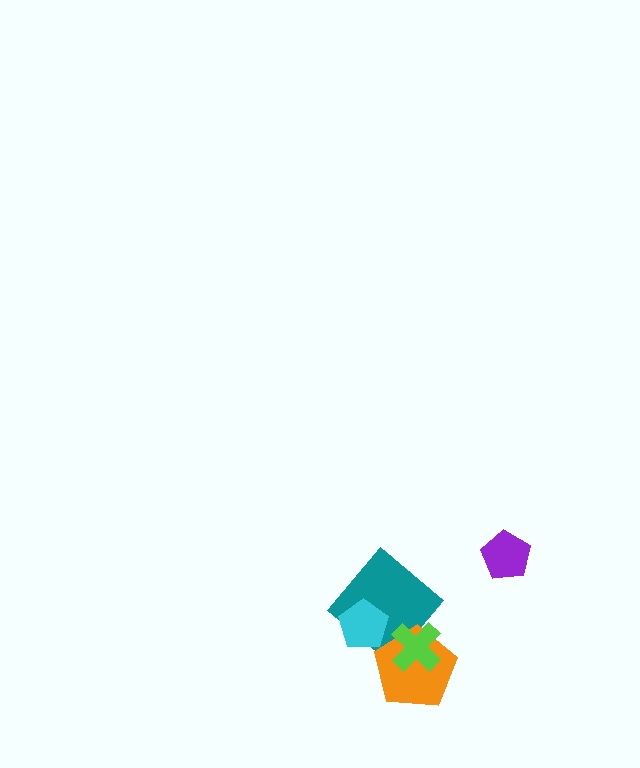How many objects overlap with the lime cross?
2 objects overlap with the lime cross.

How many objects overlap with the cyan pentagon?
1 object overlaps with the cyan pentagon.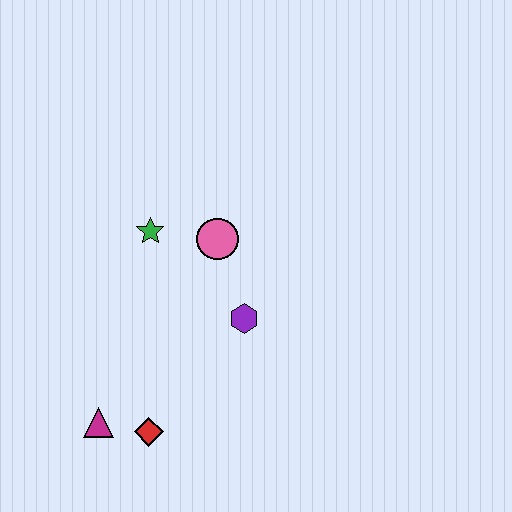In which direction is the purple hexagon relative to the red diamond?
The purple hexagon is above the red diamond.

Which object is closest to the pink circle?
The green star is closest to the pink circle.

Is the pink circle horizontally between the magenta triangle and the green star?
No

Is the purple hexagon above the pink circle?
No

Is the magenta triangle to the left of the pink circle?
Yes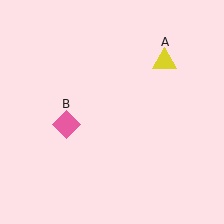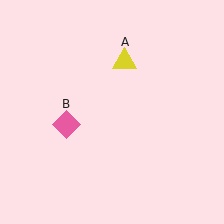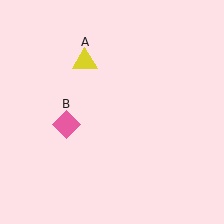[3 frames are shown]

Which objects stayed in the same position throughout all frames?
Pink diamond (object B) remained stationary.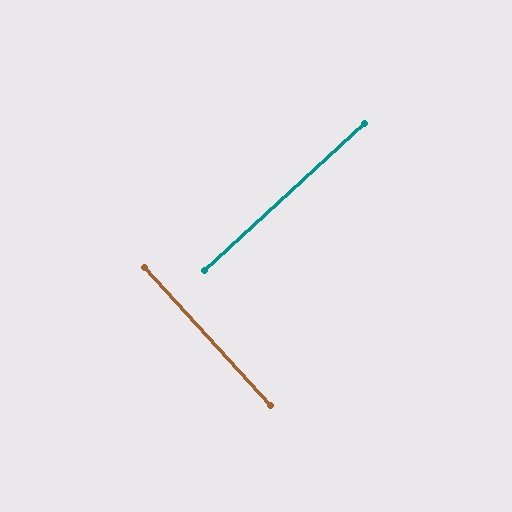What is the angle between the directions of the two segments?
Approximately 90 degrees.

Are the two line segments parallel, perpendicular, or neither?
Perpendicular — they meet at approximately 90°.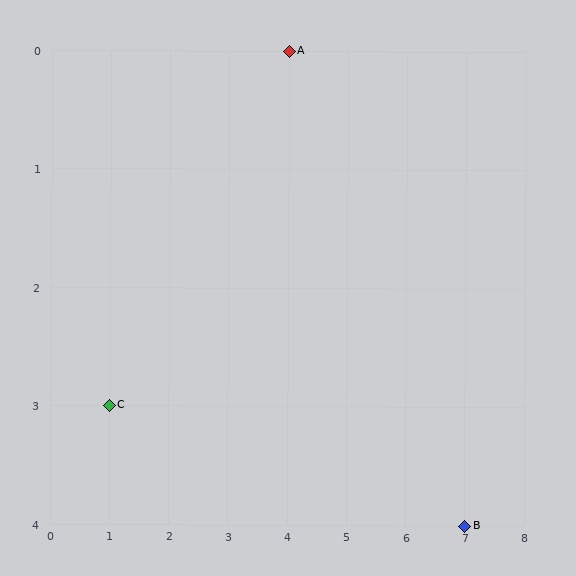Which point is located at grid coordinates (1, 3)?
Point C is at (1, 3).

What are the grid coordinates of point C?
Point C is at grid coordinates (1, 3).